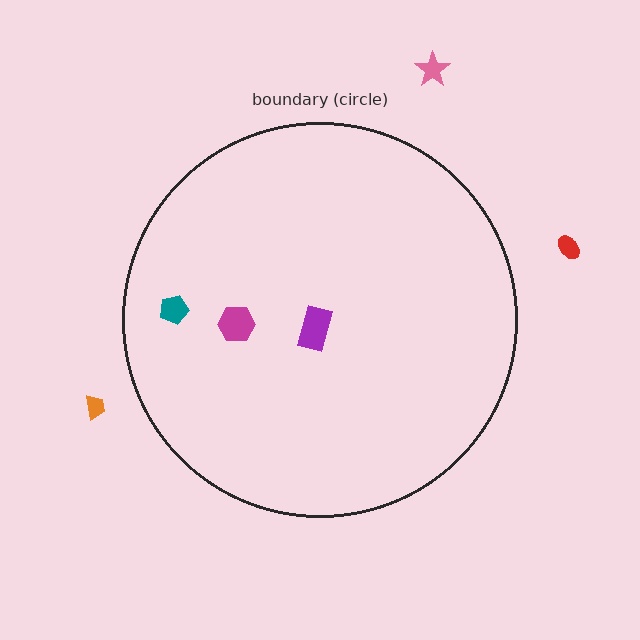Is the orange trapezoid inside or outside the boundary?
Outside.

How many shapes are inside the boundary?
3 inside, 3 outside.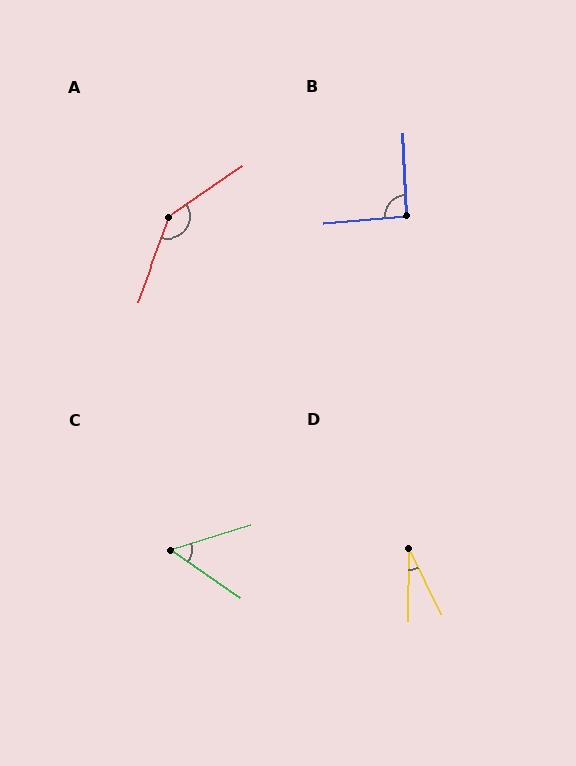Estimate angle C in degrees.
Approximately 52 degrees.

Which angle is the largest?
A, at approximately 145 degrees.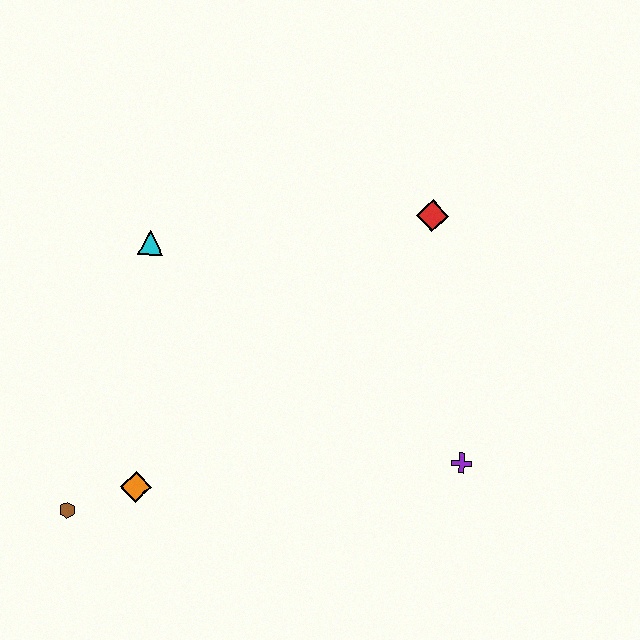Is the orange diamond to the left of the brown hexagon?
No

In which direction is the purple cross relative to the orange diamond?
The purple cross is to the right of the orange diamond.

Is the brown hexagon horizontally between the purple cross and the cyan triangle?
No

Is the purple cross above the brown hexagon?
Yes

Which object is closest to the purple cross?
The red diamond is closest to the purple cross.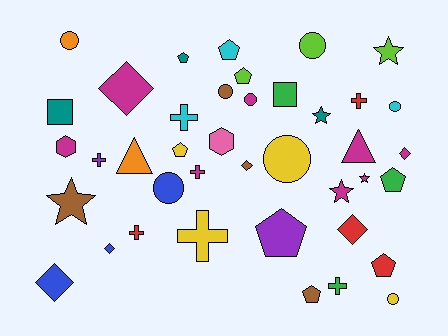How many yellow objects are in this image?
There are 4 yellow objects.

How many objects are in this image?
There are 40 objects.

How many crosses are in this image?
There are 7 crosses.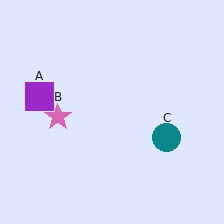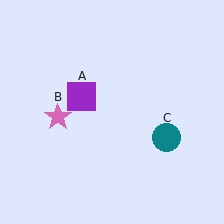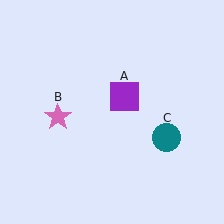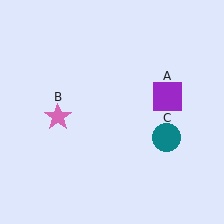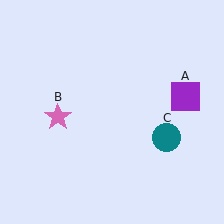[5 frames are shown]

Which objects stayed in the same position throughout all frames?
Pink star (object B) and teal circle (object C) remained stationary.